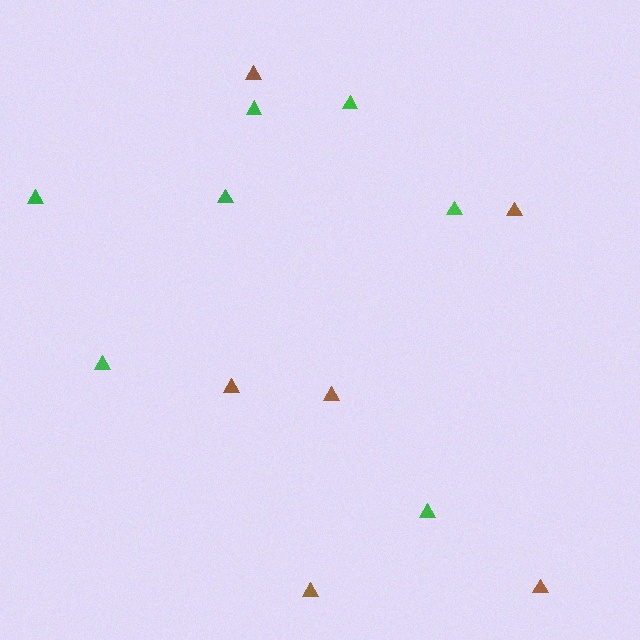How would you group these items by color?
There are 2 groups: one group of green triangles (7) and one group of brown triangles (6).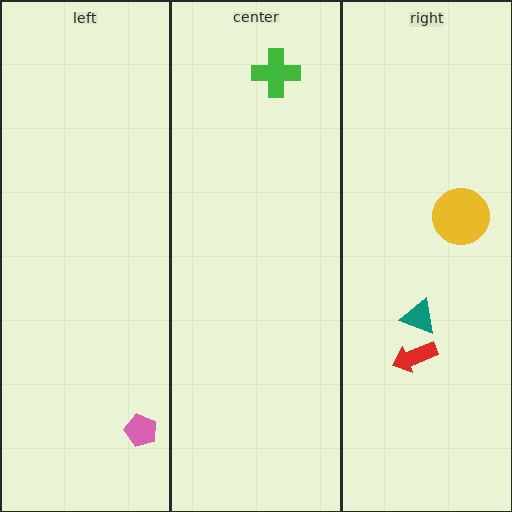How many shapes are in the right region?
3.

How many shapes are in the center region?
1.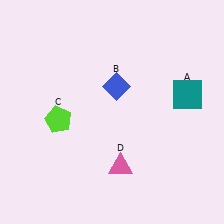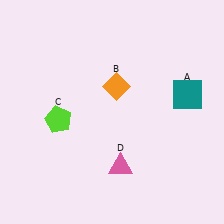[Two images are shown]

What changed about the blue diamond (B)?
In Image 1, B is blue. In Image 2, it changed to orange.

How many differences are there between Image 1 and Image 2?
There is 1 difference between the two images.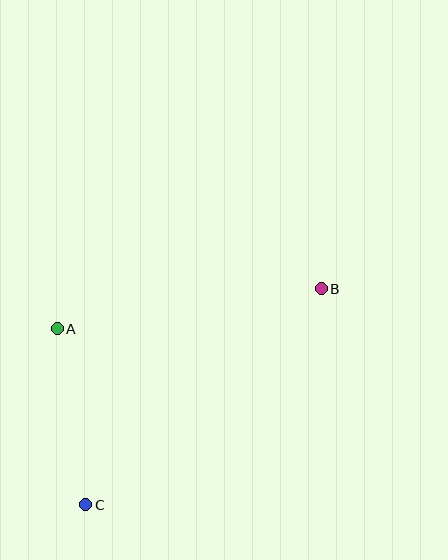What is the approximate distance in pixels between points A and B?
The distance between A and B is approximately 267 pixels.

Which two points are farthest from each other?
Points B and C are farthest from each other.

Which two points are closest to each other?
Points A and C are closest to each other.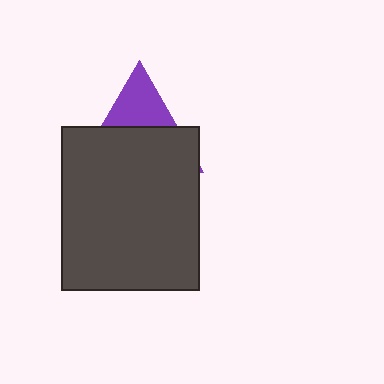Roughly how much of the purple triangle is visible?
A small part of it is visible (roughly 34%).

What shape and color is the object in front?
The object in front is a dark gray rectangle.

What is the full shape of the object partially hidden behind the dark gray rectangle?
The partially hidden object is a purple triangle.